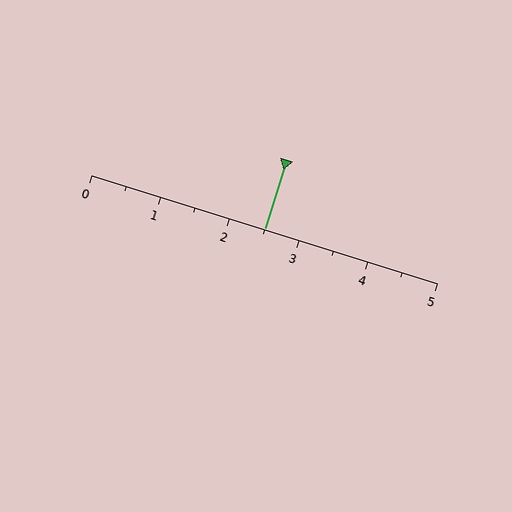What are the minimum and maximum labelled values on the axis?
The axis runs from 0 to 5.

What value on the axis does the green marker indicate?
The marker indicates approximately 2.5.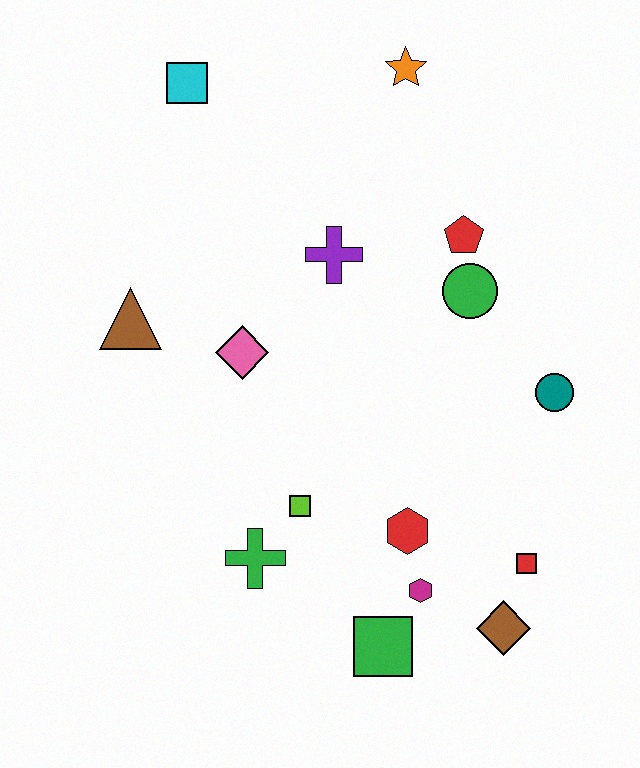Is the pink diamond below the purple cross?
Yes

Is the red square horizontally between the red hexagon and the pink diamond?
No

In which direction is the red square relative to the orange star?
The red square is below the orange star.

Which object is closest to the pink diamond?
The brown triangle is closest to the pink diamond.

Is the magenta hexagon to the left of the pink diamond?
No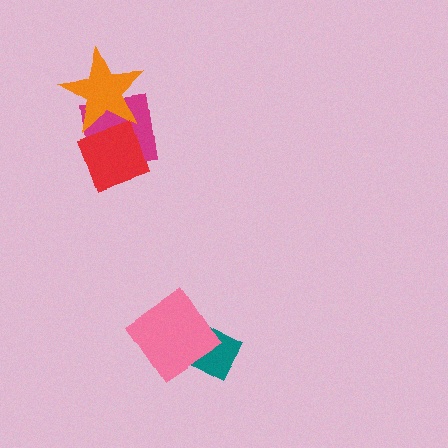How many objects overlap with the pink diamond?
1 object overlaps with the pink diamond.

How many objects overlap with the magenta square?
2 objects overlap with the magenta square.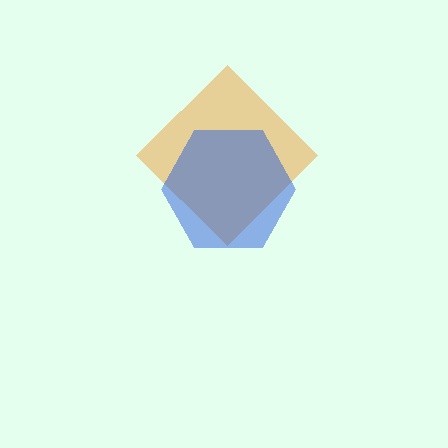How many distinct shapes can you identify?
There are 2 distinct shapes: an orange diamond, a blue hexagon.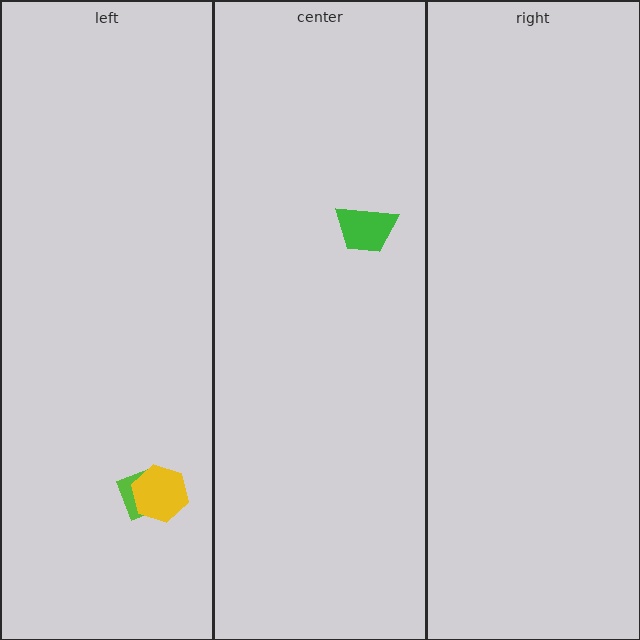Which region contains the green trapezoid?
The center region.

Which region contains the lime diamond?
The left region.